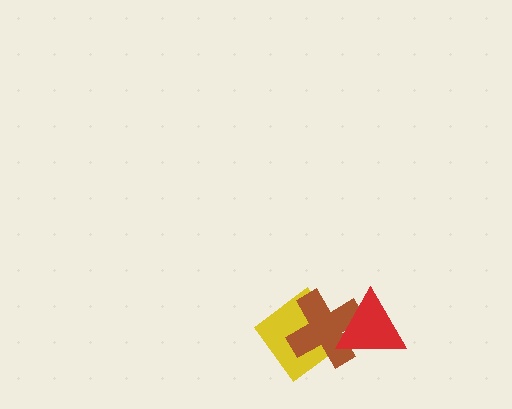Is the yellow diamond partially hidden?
Yes, it is partially covered by another shape.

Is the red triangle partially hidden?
No, no other shape covers it.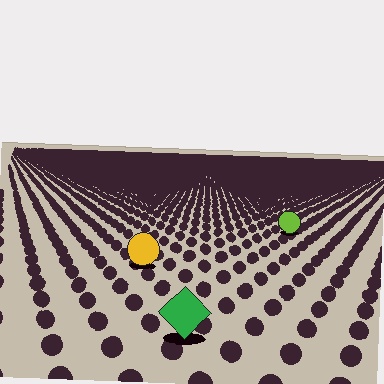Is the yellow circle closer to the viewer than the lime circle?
Yes. The yellow circle is closer — you can tell from the texture gradient: the ground texture is coarser near it.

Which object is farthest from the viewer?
The lime circle is farthest from the viewer. It appears smaller and the ground texture around it is denser.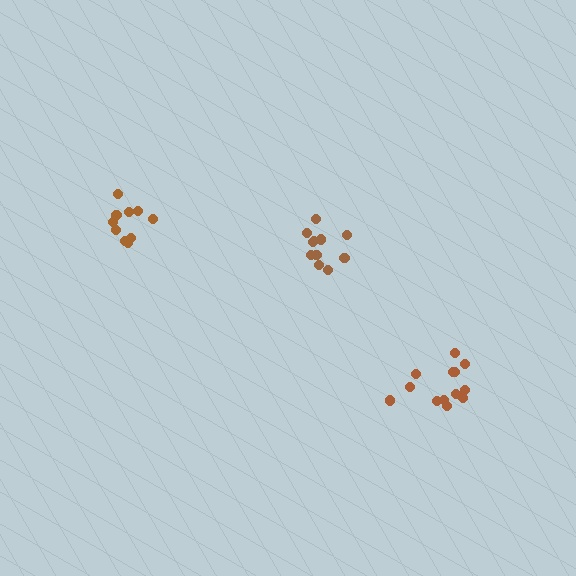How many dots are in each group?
Group 1: 10 dots, Group 2: 11 dots, Group 3: 13 dots (34 total).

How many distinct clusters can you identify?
There are 3 distinct clusters.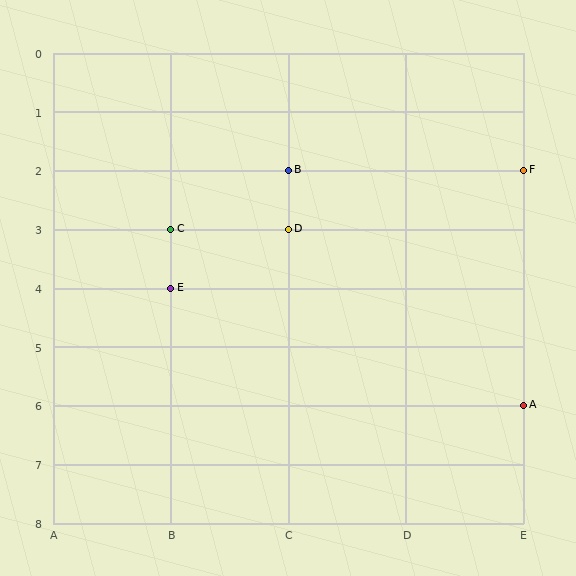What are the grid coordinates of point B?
Point B is at grid coordinates (C, 2).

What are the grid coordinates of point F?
Point F is at grid coordinates (E, 2).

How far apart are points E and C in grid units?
Points E and C are 1 row apart.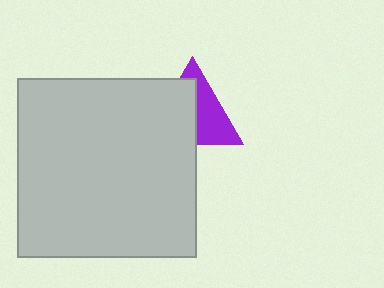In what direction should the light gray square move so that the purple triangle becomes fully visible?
The light gray square should move toward the lower-left. That is the shortest direction to clear the overlap and leave the purple triangle fully visible.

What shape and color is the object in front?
The object in front is a light gray square.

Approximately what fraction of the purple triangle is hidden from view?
Roughly 54% of the purple triangle is hidden behind the light gray square.